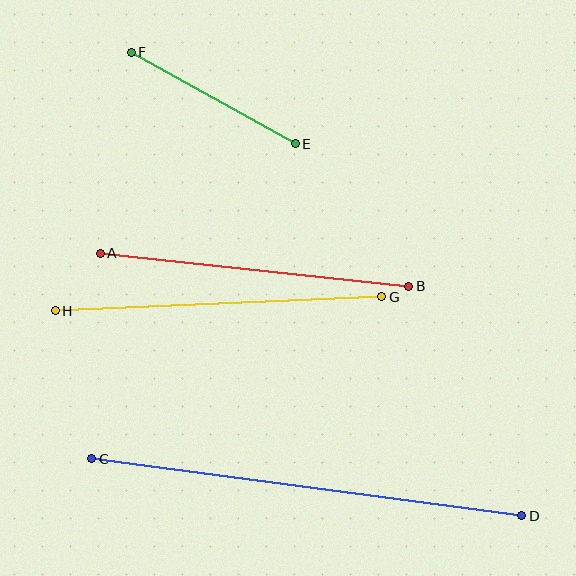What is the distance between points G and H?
The distance is approximately 327 pixels.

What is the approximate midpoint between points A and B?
The midpoint is at approximately (254, 270) pixels.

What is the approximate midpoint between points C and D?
The midpoint is at approximately (307, 487) pixels.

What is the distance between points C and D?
The distance is approximately 434 pixels.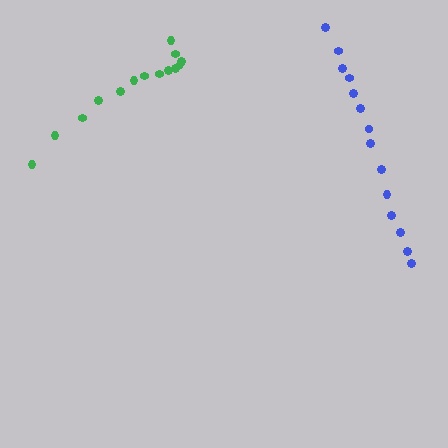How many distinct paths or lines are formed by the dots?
There are 2 distinct paths.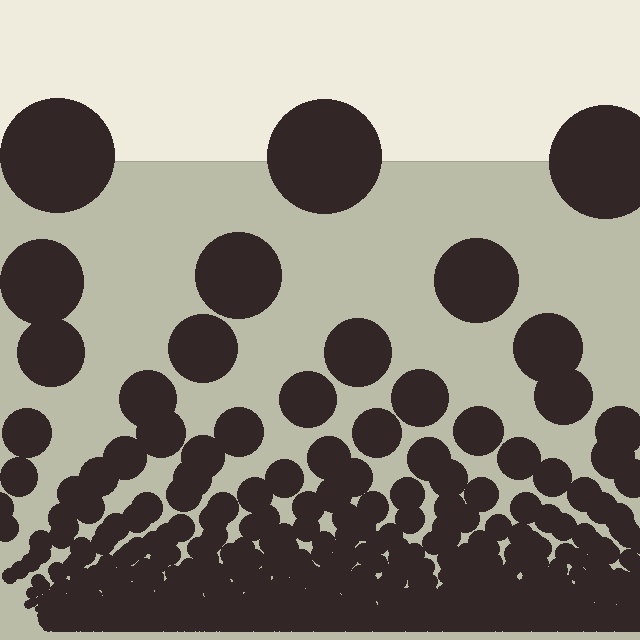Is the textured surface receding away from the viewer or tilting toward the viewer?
The surface appears to tilt toward the viewer. Texture elements get larger and sparser toward the top.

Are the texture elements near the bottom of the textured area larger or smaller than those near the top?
Smaller. The gradient is inverted — elements near the bottom are smaller and denser.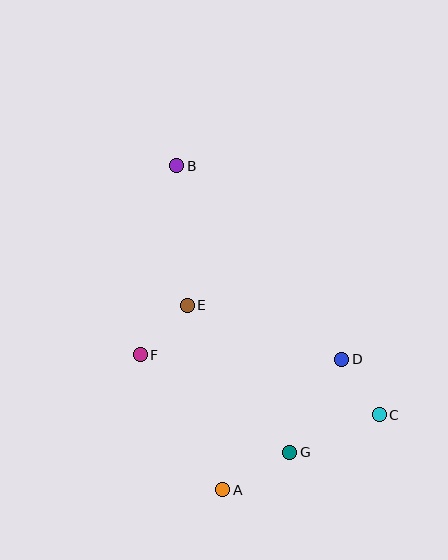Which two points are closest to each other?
Points C and D are closest to each other.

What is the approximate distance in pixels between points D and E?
The distance between D and E is approximately 164 pixels.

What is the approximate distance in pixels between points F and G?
The distance between F and G is approximately 178 pixels.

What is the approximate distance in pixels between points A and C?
The distance between A and C is approximately 173 pixels.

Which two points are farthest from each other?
Points A and B are farthest from each other.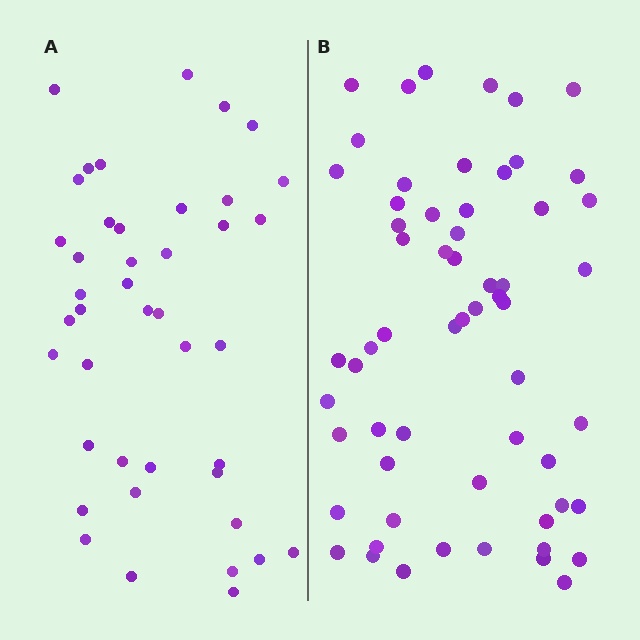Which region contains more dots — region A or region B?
Region B (the right region) has more dots.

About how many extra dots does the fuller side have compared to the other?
Region B has approximately 20 more dots than region A.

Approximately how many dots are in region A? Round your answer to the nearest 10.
About 40 dots. (The exact count is 42, which rounds to 40.)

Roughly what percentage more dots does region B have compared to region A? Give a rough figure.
About 45% more.